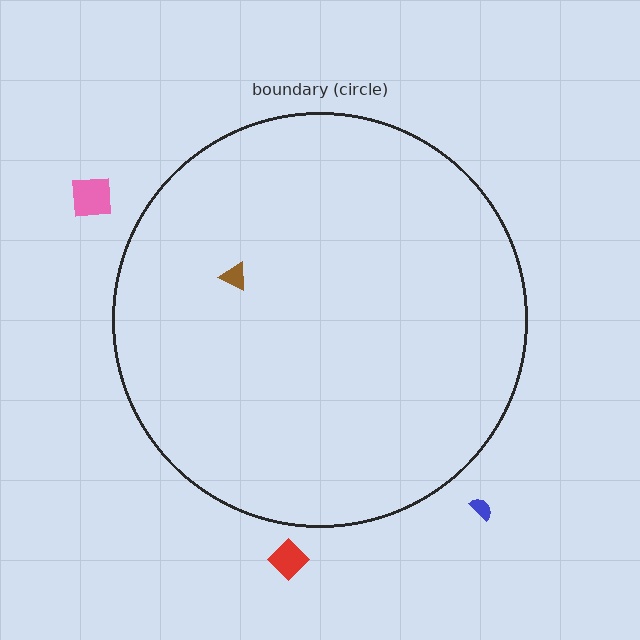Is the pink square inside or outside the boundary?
Outside.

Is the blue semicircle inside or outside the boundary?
Outside.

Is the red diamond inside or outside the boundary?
Outside.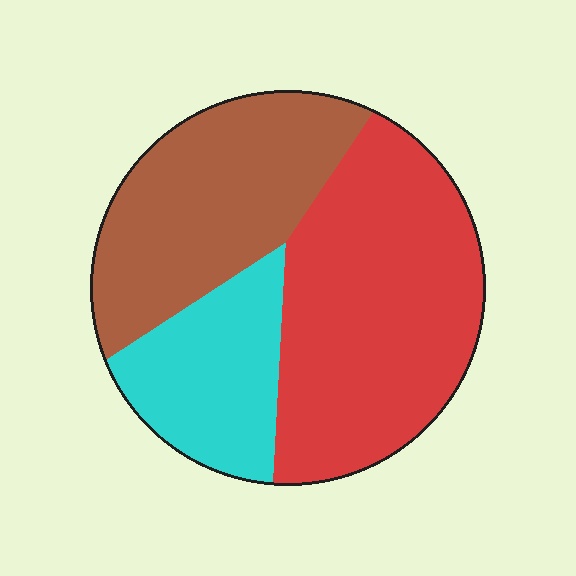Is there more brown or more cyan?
Brown.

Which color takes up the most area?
Red, at roughly 45%.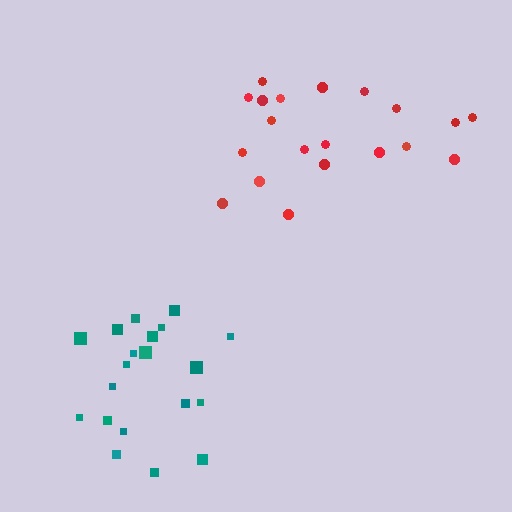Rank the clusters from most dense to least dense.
teal, red.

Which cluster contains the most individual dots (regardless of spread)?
Red (20).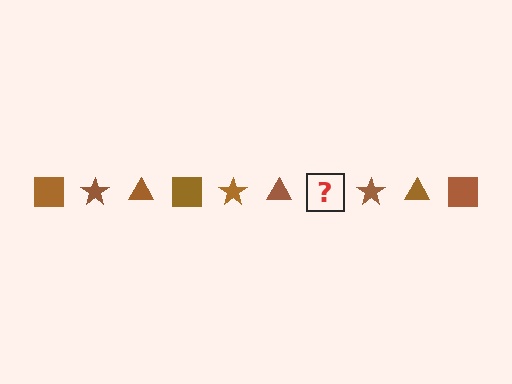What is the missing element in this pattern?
The missing element is a brown square.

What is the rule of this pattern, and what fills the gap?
The rule is that the pattern cycles through square, star, triangle shapes in brown. The gap should be filled with a brown square.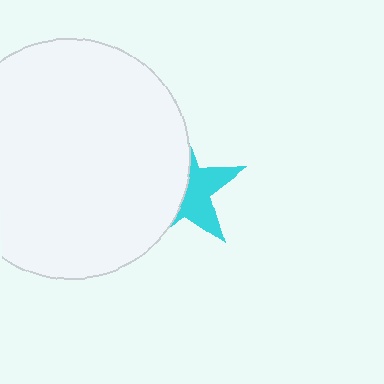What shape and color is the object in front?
The object in front is a white circle.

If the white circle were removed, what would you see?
You would see the complete cyan star.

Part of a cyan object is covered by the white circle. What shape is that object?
It is a star.